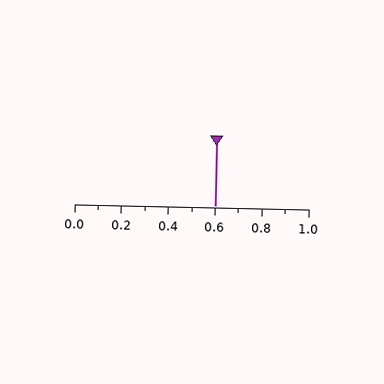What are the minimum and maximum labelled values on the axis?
The axis runs from 0.0 to 1.0.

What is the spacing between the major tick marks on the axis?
The major ticks are spaced 0.2 apart.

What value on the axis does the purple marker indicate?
The marker indicates approximately 0.6.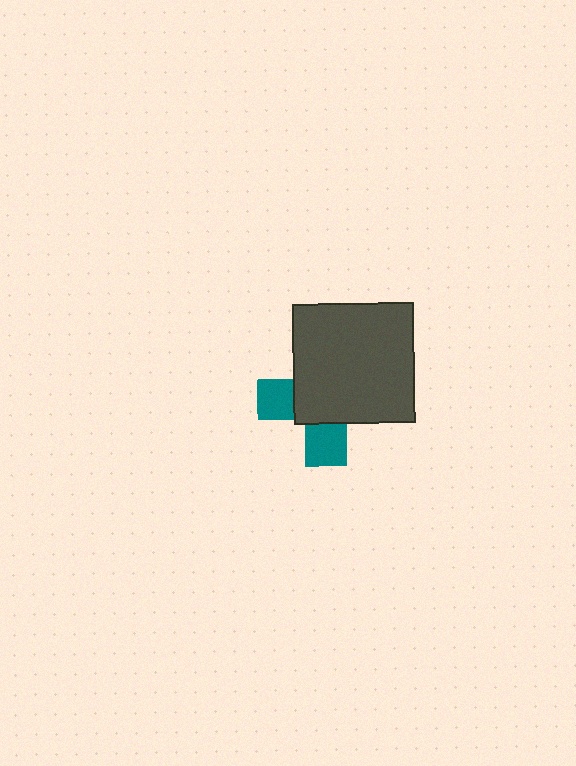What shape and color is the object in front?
The object in front is a dark gray square.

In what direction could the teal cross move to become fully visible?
The teal cross could move toward the lower-left. That would shift it out from behind the dark gray square entirely.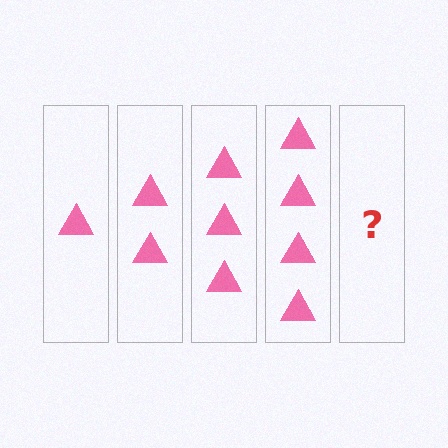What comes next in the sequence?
The next element should be 5 triangles.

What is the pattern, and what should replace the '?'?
The pattern is that each step adds one more triangle. The '?' should be 5 triangles.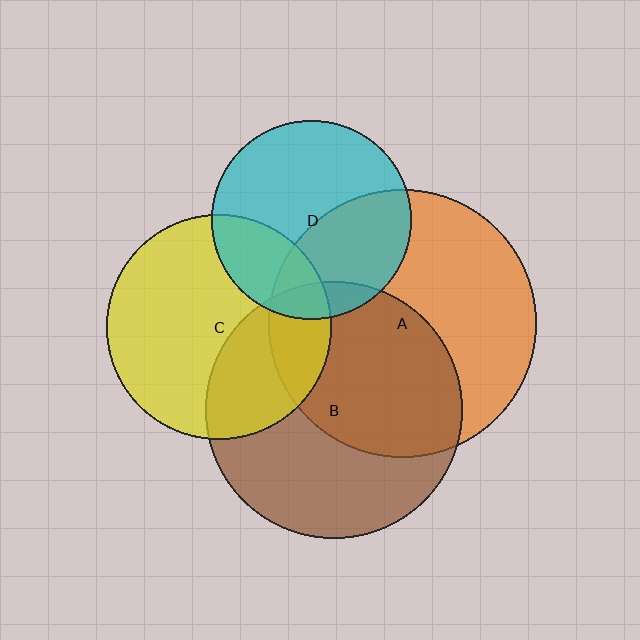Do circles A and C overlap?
Yes.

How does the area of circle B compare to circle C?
Approximately 1.3 times.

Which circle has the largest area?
Circle A (orange).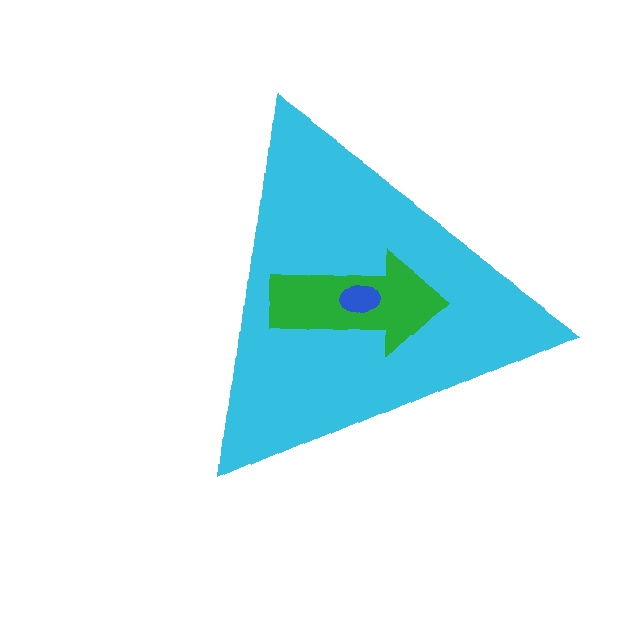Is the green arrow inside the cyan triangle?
Yes.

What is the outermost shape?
The cyan triangle.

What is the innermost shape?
The blue ellipse.